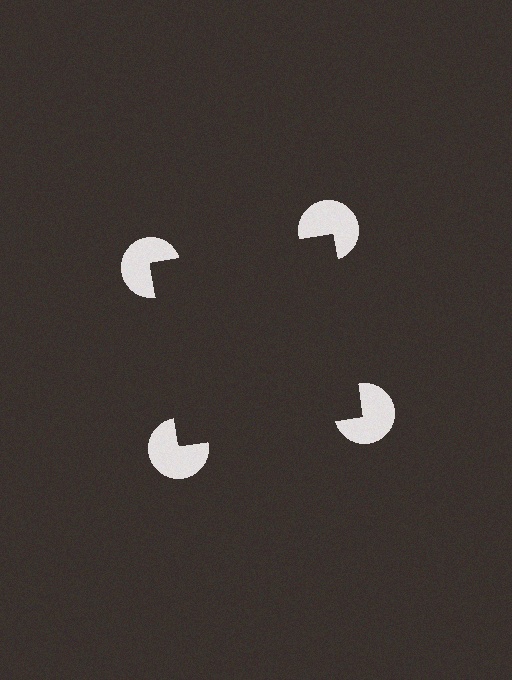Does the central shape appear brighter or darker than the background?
It typically appears slightly darker than the background, even though no actual brightness change is drawn.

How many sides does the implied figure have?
4 sides.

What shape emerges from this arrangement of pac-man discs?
An illusory square — its edges are inferred from the aligned wedge cuts in the pac-man discs, not physically drawn.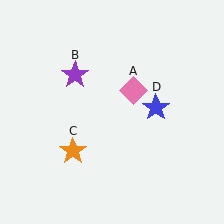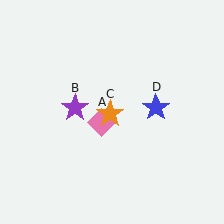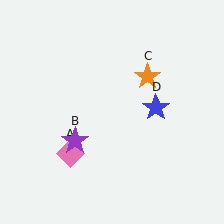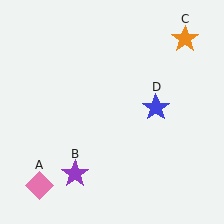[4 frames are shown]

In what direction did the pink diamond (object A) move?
The pink diamond (object A) moved down and to the left.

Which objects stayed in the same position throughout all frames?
Blue star (object D) remained stationary.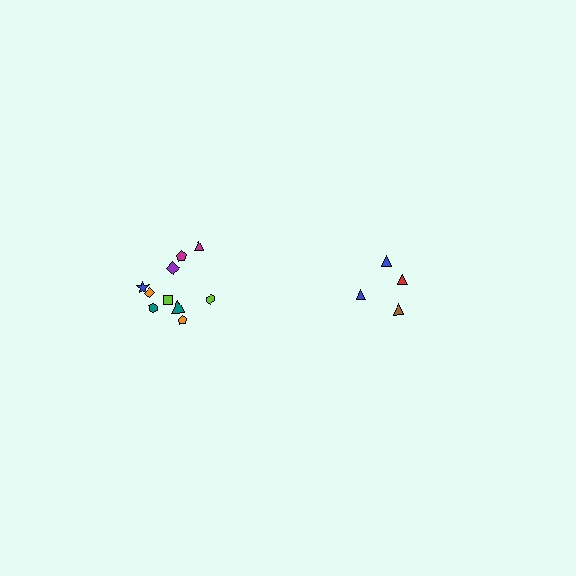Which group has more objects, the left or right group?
The left group.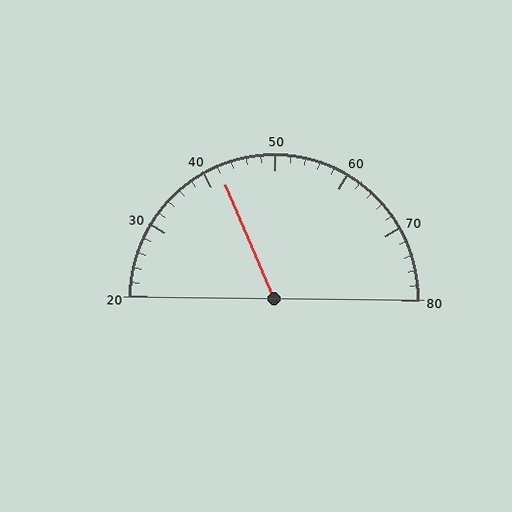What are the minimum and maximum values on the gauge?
The gauge ranges from 20 to 80.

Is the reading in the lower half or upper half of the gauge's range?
The reading is in the lower half of the range (20 to 80).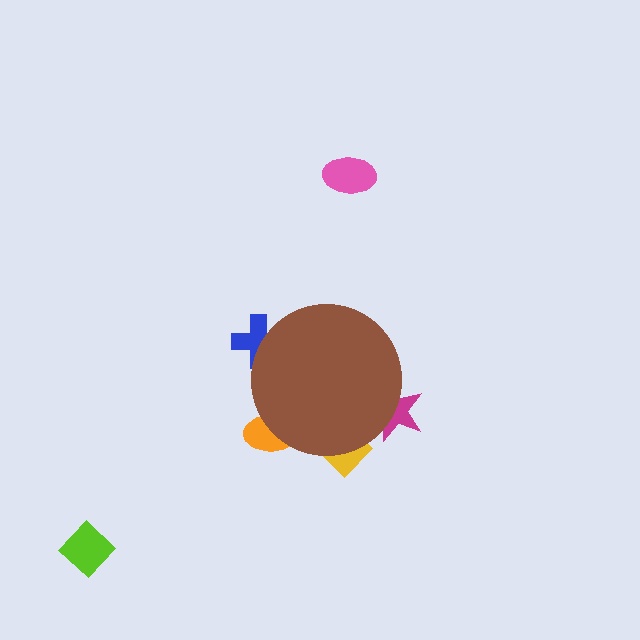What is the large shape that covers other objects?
A brown circle.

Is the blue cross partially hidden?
Yes, the blue cross is partially hidden behind the brown circle.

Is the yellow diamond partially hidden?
Yes, the yellow diamond is partially hidden behind the brown circle.